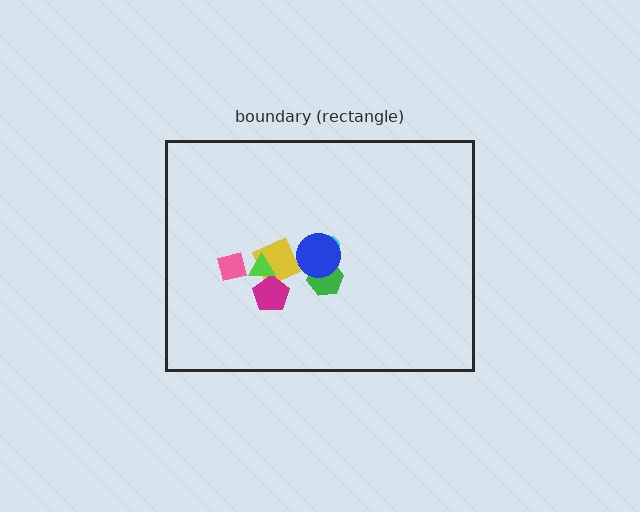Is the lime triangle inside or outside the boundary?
Inside.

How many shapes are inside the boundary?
7 inside, 0 outside.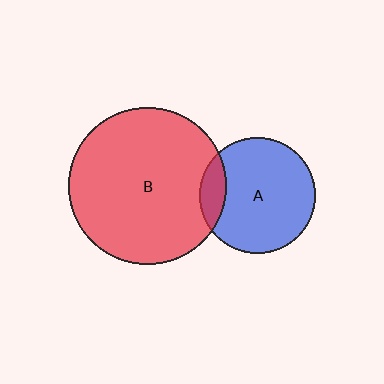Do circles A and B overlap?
Yes.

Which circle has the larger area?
Circle B (red).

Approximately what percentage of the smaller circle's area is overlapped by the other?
Approximately 15%.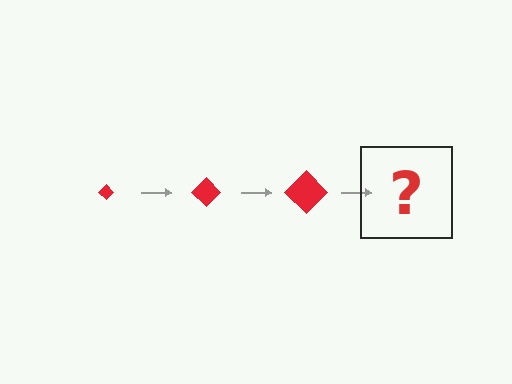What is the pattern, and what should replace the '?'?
The pattern is that the diamond gets progressively larger each step. The '?' should be a red diamond, larger than the previous one.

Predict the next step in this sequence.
The next step is a red diamond, larger than the previous one.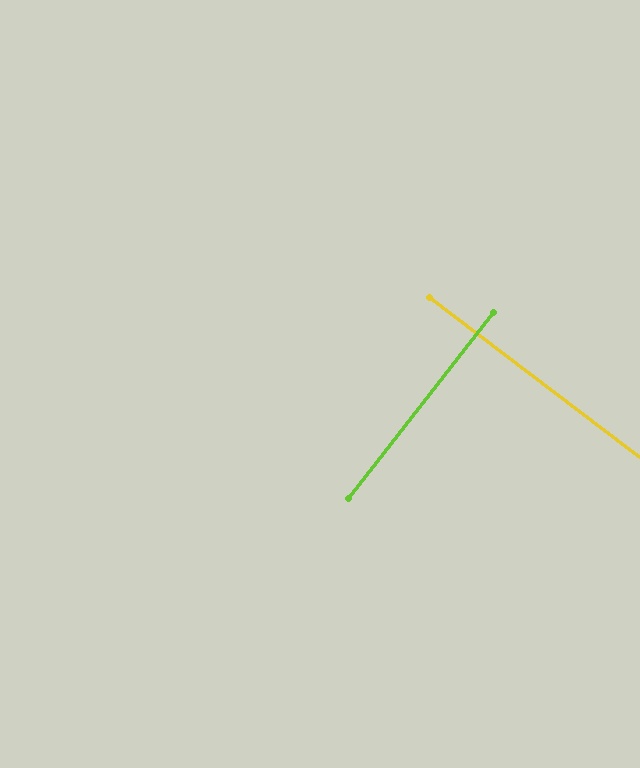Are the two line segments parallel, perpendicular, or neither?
Perpendicular — they meet at approximately 89°.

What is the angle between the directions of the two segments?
Approximately 89 degrees.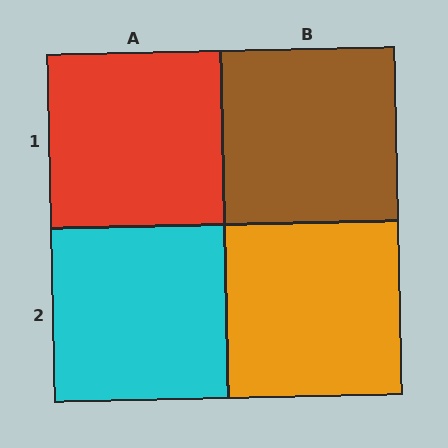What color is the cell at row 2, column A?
Cyan.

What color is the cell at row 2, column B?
Orange.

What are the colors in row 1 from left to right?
Red, brown.